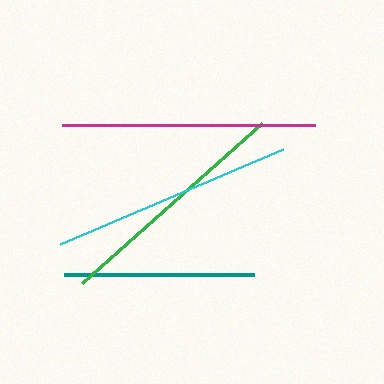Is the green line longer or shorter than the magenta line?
The magenta line is longer than the green line.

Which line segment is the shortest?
The teal line is the shortest at approximately 190 pixels.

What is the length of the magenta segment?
The magenta segment is approximately 253 pixels long.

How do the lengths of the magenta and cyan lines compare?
The magenta and cyan lines are approximately the same length.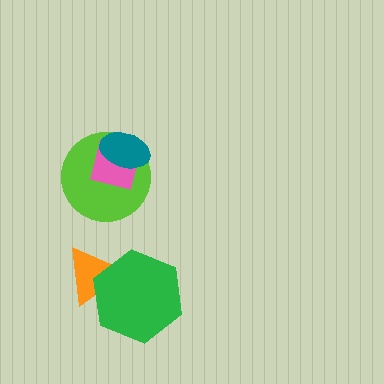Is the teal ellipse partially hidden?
No, no other shape covers it.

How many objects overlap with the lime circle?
2 objects overlap with the lime circle.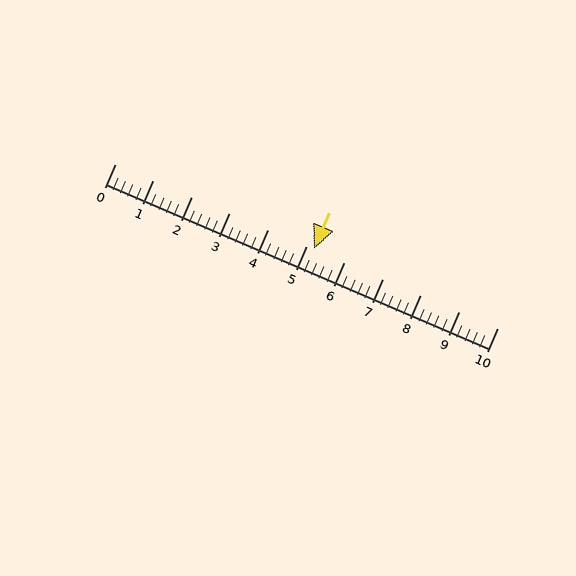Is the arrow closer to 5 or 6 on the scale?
The arrow is closer to 5.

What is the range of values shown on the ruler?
The ruler shows values from 0 to 10.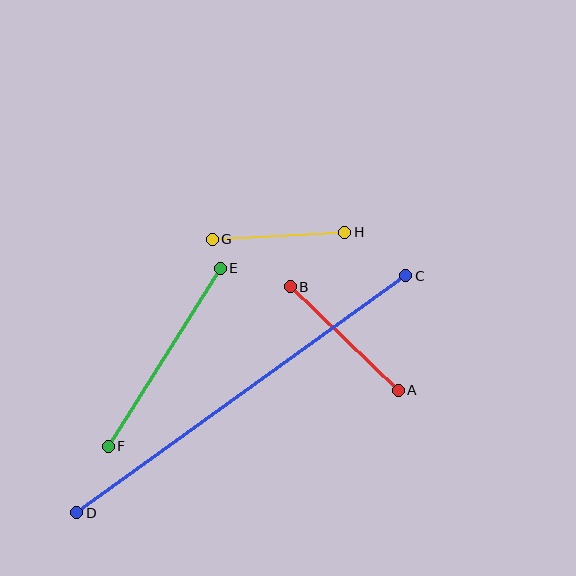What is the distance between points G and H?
The distance is approximately 133 pixels.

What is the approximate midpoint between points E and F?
The midpoint is at approximately (164, 357) pixels.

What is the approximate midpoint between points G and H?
The midpoint is at approximately (279, 236) pixels.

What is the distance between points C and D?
The distance is approximately 406 pixels.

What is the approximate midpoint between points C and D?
The midpoint is at approximately (241, 394) pixels.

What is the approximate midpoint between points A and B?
The midpoint is at approximately (344, 339) pixels.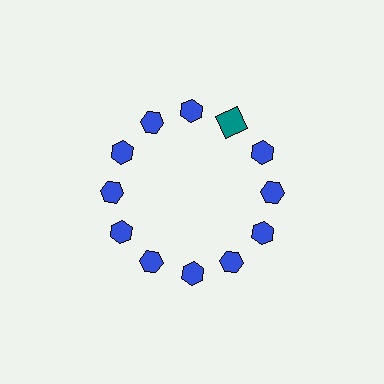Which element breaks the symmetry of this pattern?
The teal square at roughly the 1 o'clock position breaks the symmetry. All other shapes are blue hexagons.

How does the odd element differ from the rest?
It differs in both color (teal instead of blue) and shape (square instead of hexagon).